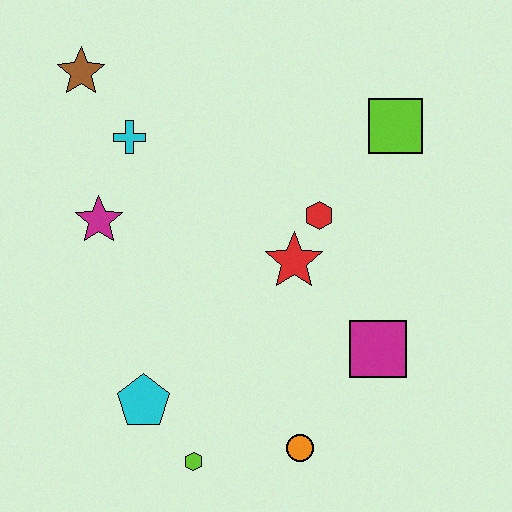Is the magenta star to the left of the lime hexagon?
Yes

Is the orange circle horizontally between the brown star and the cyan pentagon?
No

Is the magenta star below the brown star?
Yes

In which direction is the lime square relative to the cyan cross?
The lime square is to the right of the cyan cross.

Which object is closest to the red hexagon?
The red star is closest to the red hexagon.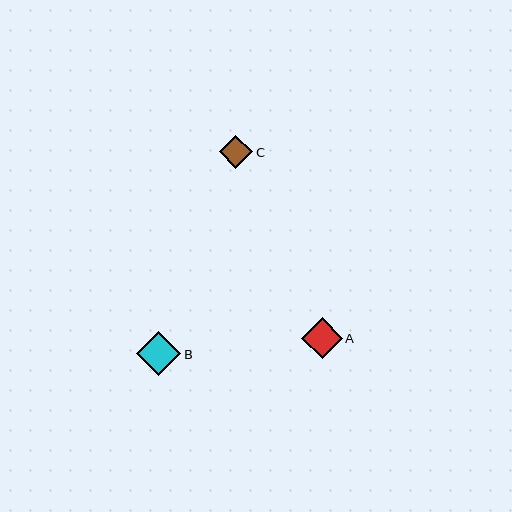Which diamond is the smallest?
Diamond C is the smallest with a size of approximately 33 pixels.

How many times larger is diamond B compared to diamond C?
Diamond B is approximately 1.3 times the size of diamond C.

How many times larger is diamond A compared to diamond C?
Diamond A is approximately 1.2 times the size of diamond C.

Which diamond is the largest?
Diamond B is the largest with a size of approximately 45 pixels.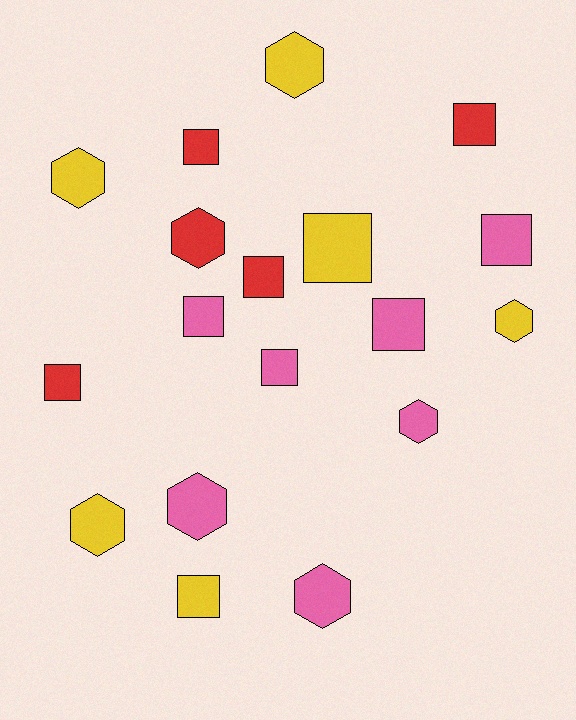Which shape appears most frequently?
Square, with 10 objects.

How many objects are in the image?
There are 18 objects.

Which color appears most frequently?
Pink, with 7 objects.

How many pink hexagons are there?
There are 3 pink hexagons.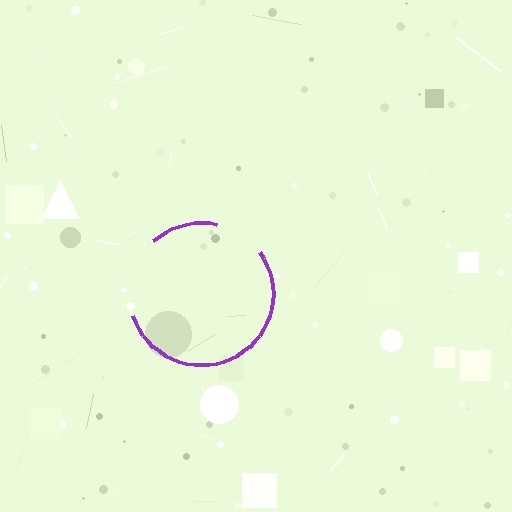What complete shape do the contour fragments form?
The contour fragments form a circle.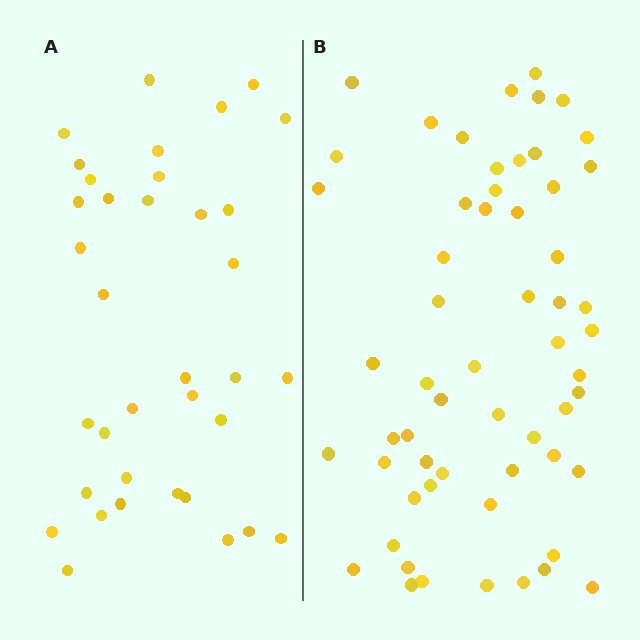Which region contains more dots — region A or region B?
Region B (the right region) has more dots.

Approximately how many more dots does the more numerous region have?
Region B has approximately 20 more dots than region A.